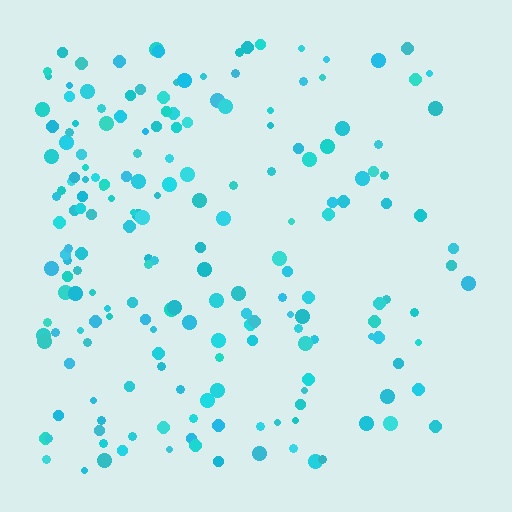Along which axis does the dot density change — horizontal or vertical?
Horizontal.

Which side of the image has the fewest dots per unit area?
The right.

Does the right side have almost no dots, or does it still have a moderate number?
Still a moderate number, just noticeably fewer than the left.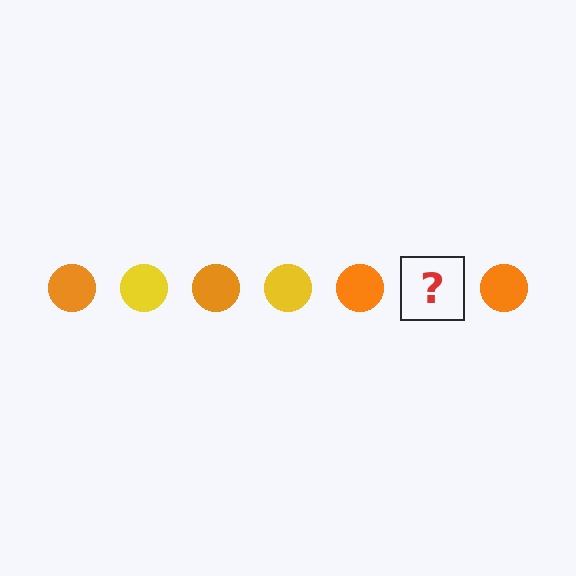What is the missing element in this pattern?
The missing element is a yellow circle.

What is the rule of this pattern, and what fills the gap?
The rule is that the pattern cycles through orange, yellow circles. The gap should be filled with a yellow circle.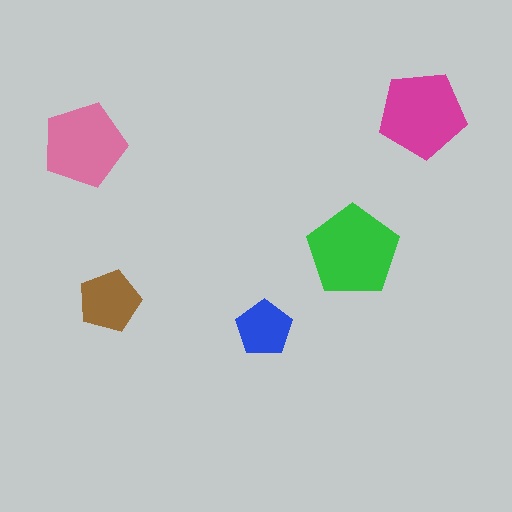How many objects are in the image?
There are 5 objects in the image.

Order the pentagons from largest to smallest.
the green one, the magenta one, the pink one, the brown one, the blue one.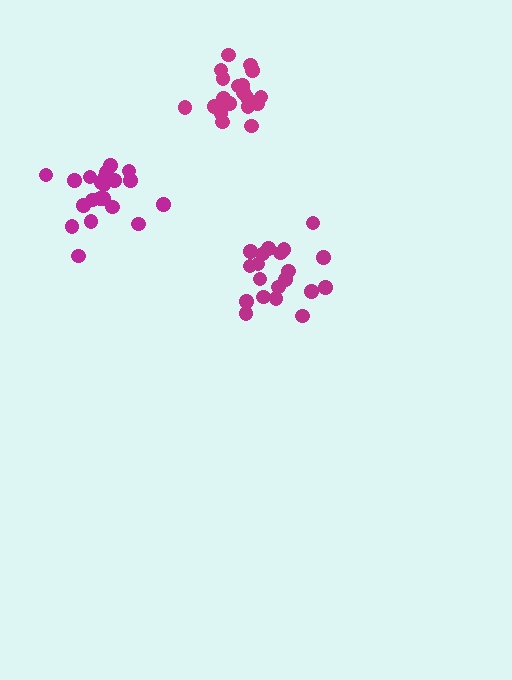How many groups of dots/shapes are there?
There are 3 groups.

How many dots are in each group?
Group 1: 20 dots, Group 2: 21 dots, Group 3: 19 dots (60 total).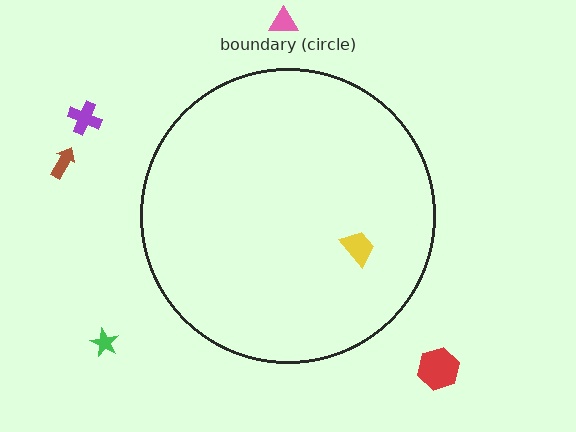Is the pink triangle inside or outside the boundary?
Outside.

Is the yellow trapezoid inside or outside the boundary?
Inside.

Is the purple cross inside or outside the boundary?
Outside.